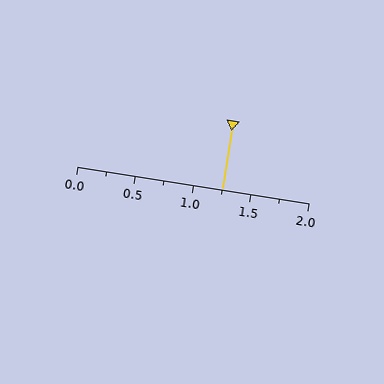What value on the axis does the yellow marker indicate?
The marker indicates approximately 1.25.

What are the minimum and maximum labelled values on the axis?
The axis runs from 0.0 to 2.0.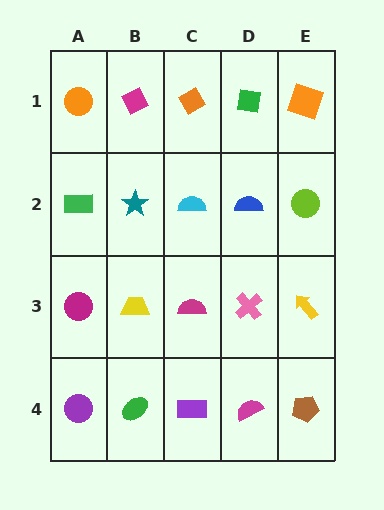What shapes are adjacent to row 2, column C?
An orange diamond (row 1, column C), a magenta semicircle (row 3, column C), a teal star (row 2, column B), a blue semicircle (row 2, column D).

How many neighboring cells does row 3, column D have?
4.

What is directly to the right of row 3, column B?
A magenta semicircle.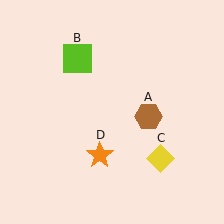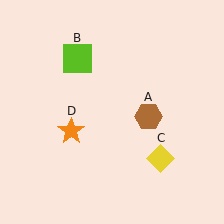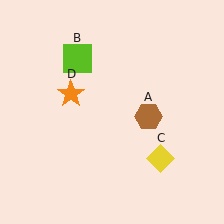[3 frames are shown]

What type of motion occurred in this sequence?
The orange star (object D) rotated clockwise around the center of the scene.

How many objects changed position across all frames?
1 object changed position: orange star (object D).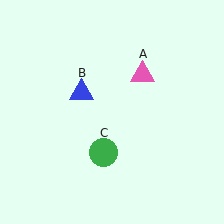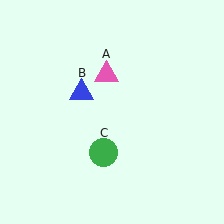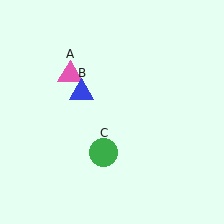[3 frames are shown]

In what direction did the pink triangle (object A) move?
The pink triangle (object A) moved left.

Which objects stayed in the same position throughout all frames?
Blue triangle (object B) and green circle (object C) remained stationary.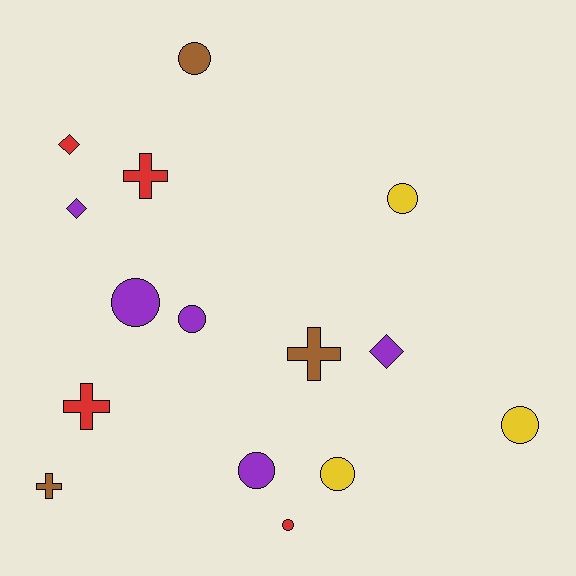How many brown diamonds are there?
There are no brown diamonds.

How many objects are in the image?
There are 15 objects.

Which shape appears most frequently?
Circle, with 8 objects.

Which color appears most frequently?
Purple, with 5 objects.